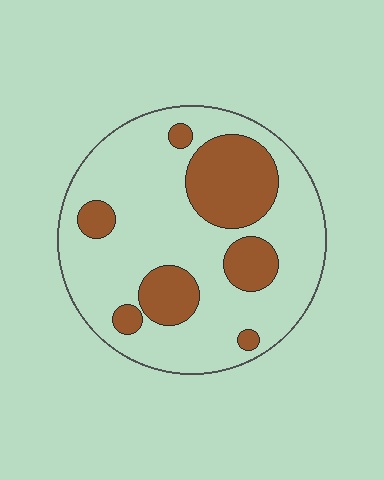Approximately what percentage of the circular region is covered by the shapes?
Approximately 25%.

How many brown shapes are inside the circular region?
7.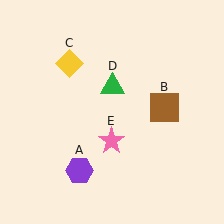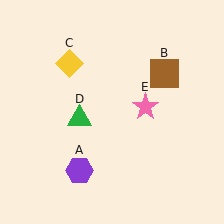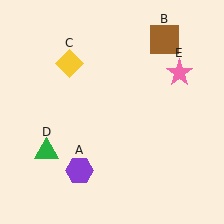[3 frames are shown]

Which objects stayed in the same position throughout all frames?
Purple hexagon (object A) and yellow diamond (object C) remained stationary.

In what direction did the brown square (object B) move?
The brown square (object B) moved up.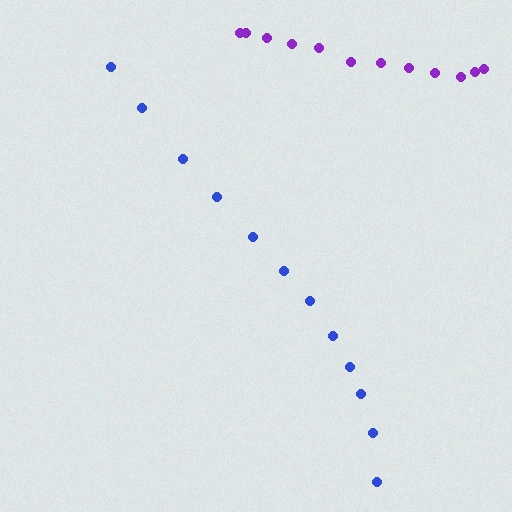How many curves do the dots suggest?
There are 2 distinct paths.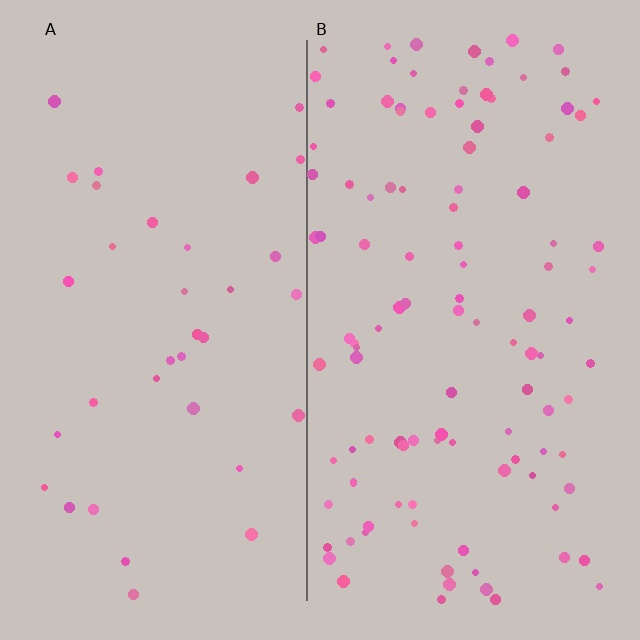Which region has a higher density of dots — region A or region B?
B (the right).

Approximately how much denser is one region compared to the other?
Approximately 3.1× — region B over region A.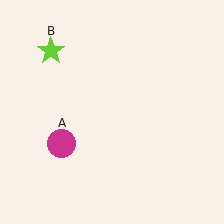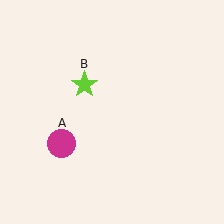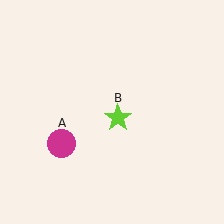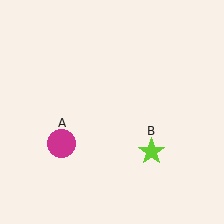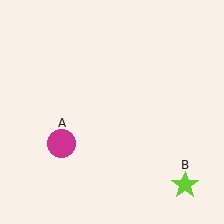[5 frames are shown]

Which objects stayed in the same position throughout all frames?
Magenta circle (object A) remained stationary.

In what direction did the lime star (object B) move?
The lime star (object B) moved down and to the right.